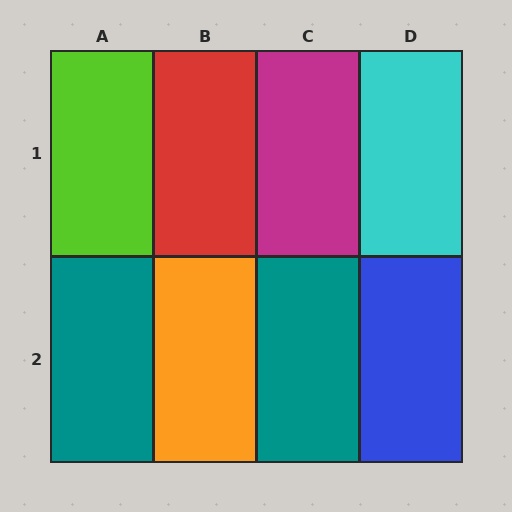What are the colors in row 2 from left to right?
Teal, orange, teal, blue.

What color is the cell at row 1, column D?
Cyan.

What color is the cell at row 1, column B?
Red.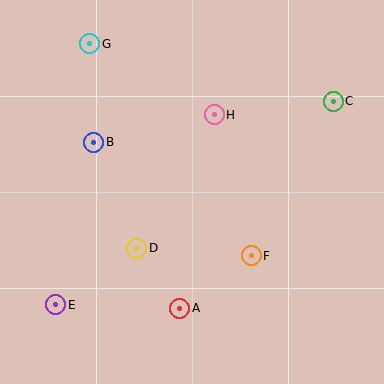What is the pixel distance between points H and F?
The distance between H and F is 145 pixels.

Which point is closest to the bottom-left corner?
Point E is closest to the bottom-left corner.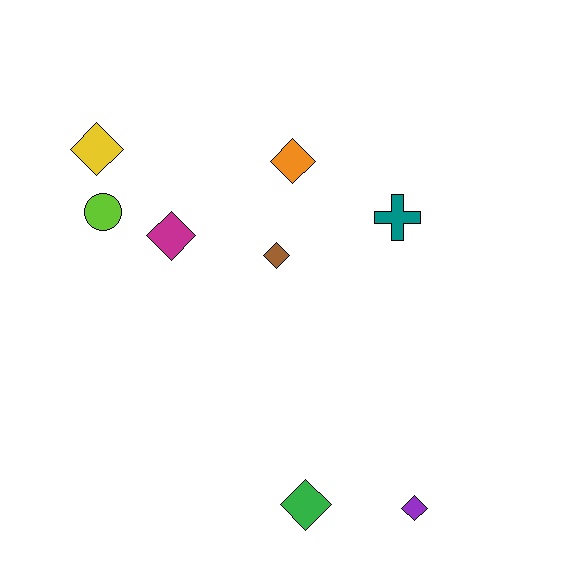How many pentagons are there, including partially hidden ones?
There are no pentagons.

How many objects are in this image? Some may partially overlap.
There are 8 objects.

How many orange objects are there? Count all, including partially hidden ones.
There is 1 orange object.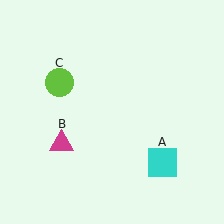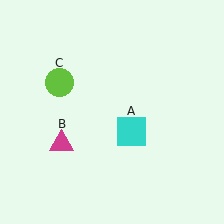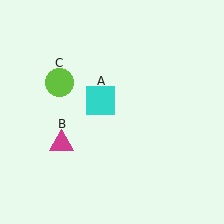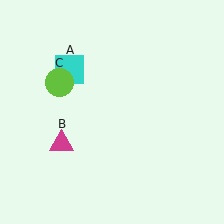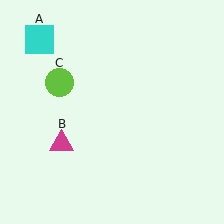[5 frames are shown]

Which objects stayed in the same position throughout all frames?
Magenta triangle (object B) and lime circle (object C) remained stationary.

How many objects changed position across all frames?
1 object changed position: cyan square (object A).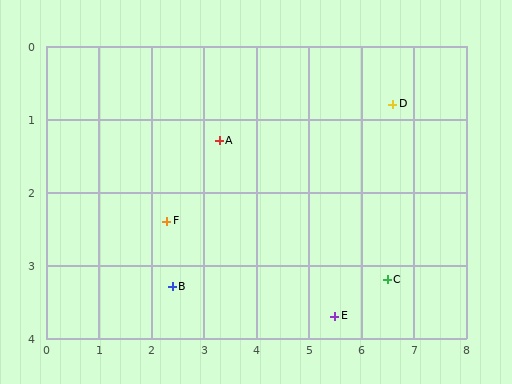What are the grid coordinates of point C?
Point C is at approximately (6.5, 3.2).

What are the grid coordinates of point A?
Point A is at approximately (3.3, 1.3).